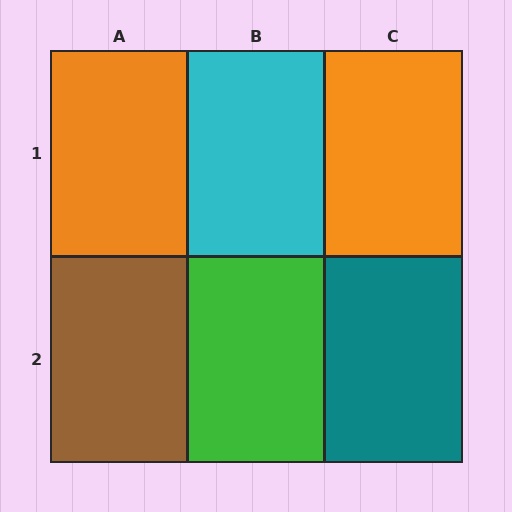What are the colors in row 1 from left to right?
Orange, cyan, orange.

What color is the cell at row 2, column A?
Brown.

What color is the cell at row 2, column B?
Green.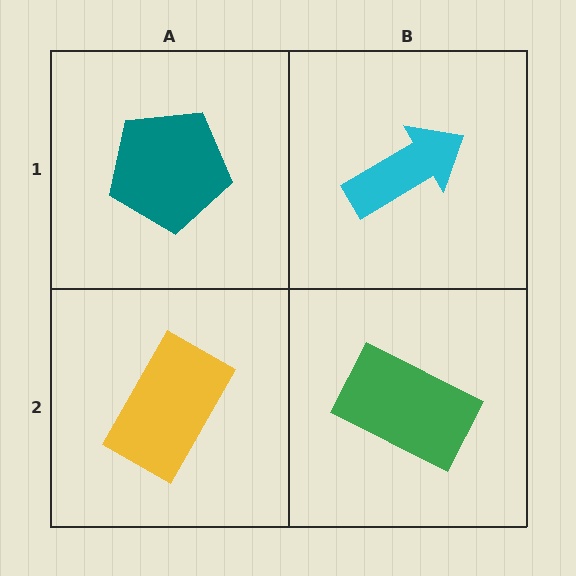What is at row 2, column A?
A yellow rectangle.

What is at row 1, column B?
A cyan arrow.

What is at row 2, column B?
A green rectangle.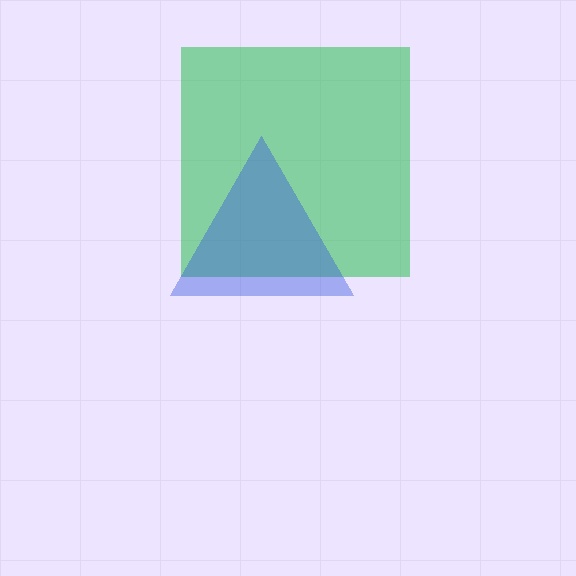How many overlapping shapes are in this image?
There are 2 overlapping shapes in the image.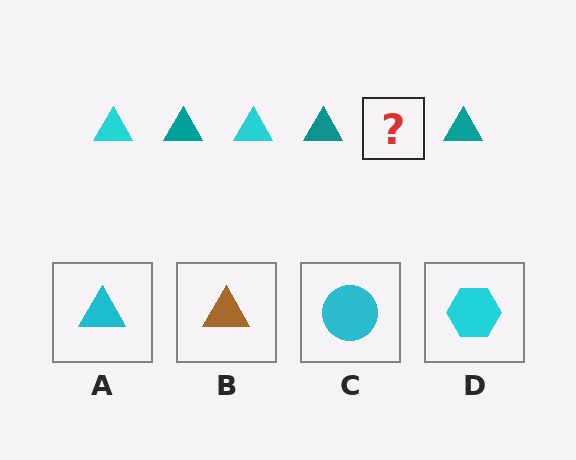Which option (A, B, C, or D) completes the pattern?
A.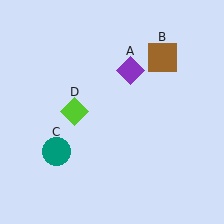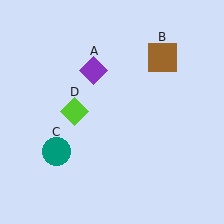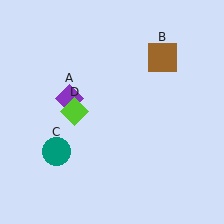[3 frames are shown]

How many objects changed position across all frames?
1 object changed position: purple diamond (object A).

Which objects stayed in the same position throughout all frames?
Brown square (object B) and teal circle (object C) and lime diamond (object D) remained stationary.